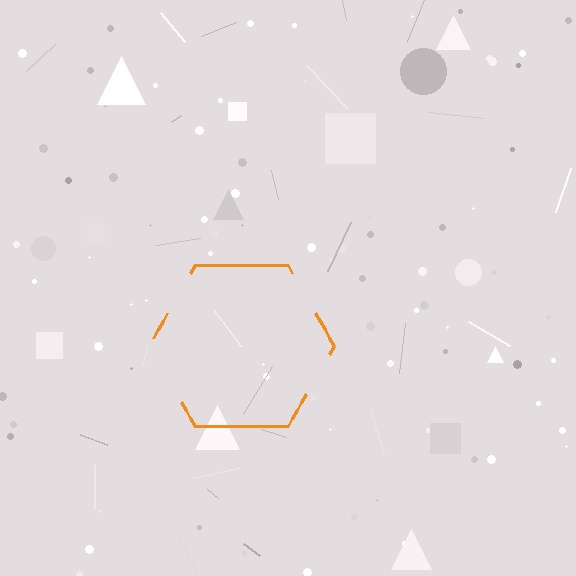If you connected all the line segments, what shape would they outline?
They would outline a hexagon.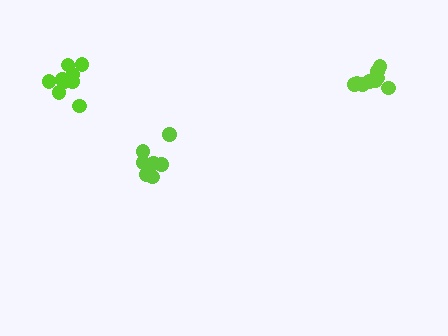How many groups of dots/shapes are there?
There are 3 groups.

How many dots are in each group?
Group 1: 9 dots, Group 2: 7 dots, Group 3: 9 dots (25 total).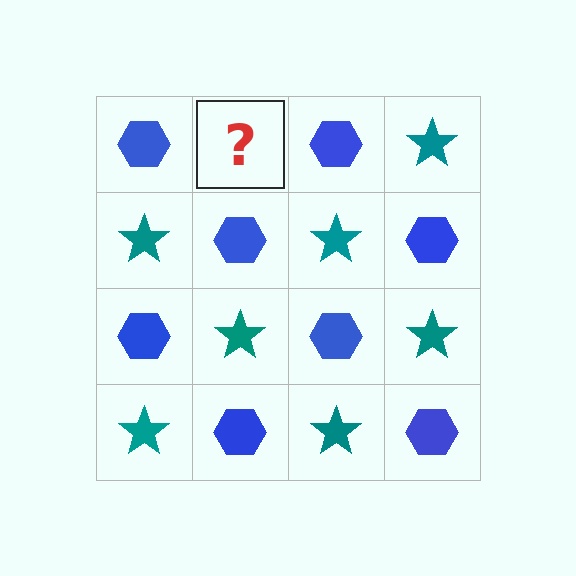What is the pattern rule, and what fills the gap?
The rule is that it alternates blue hexagon and teal star in a checkerboard pattern. The gap should be filled with a teal star.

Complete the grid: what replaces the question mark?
The question mark should be replaced with a teal star.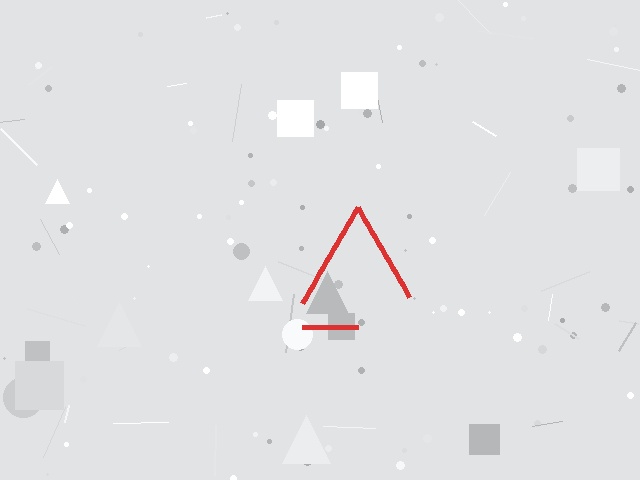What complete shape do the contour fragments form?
The contour fragments form a triangle.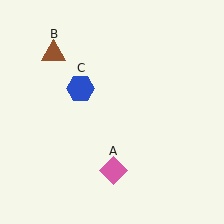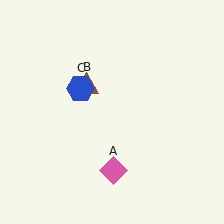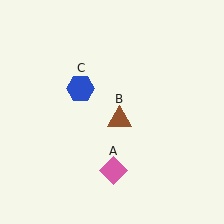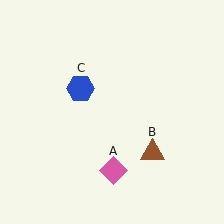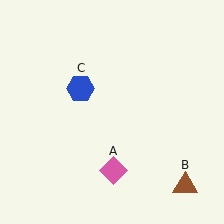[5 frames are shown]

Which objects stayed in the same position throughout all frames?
Pink diamond (object A) and blue hexagon (object C) remained stationary.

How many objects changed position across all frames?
1 object changed position: brown triangle (object B).